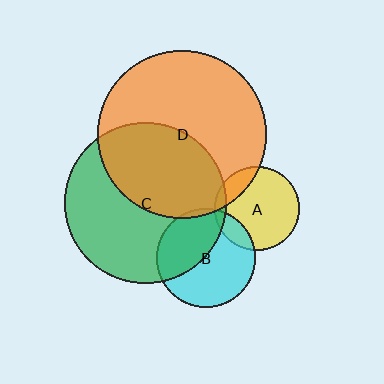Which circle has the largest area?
Circle D (orange).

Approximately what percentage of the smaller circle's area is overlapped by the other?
Approximately 40%.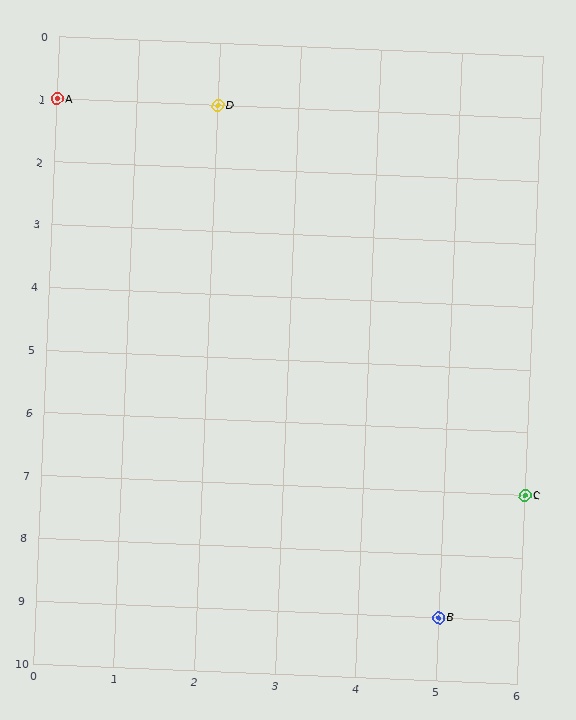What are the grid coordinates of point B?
Point B is at grid coordinates (5, 9).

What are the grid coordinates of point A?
Point A is at grid coordinates (0, 1).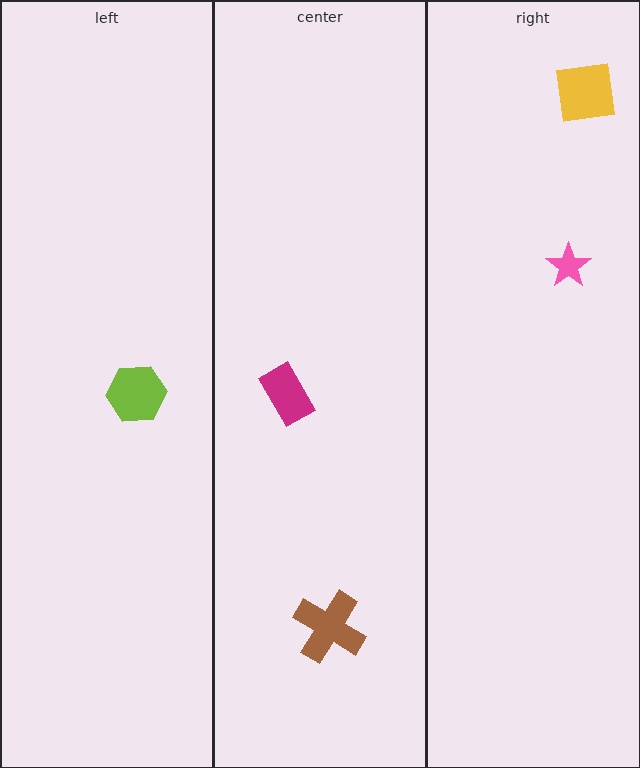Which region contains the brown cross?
The center region.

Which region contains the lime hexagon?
The left region.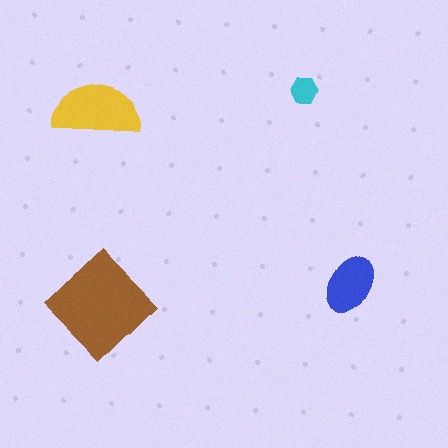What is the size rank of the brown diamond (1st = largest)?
1st.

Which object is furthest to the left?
The yellow semicircle is leftmost.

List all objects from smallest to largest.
The cyan hexagon, the blue ellipse, the yellow semicircle, the brown diamond.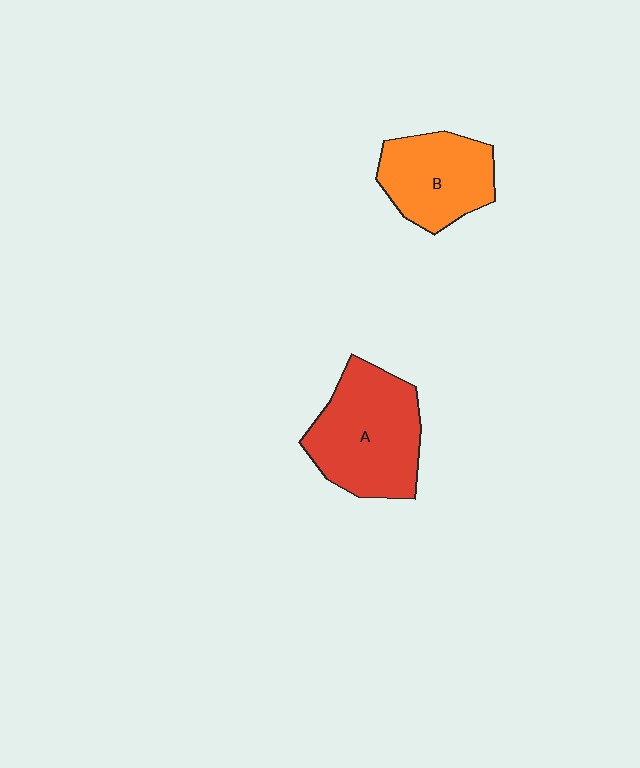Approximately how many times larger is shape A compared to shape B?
Approximately 1.3 times.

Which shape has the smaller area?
Shape B (orange).